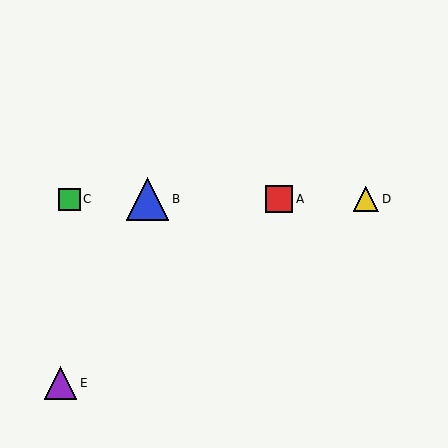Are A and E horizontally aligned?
No, A is at y≈199 and E is at y≈383.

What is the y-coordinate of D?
Object D is at y≈199.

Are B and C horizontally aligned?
Yes, both are at y≈199.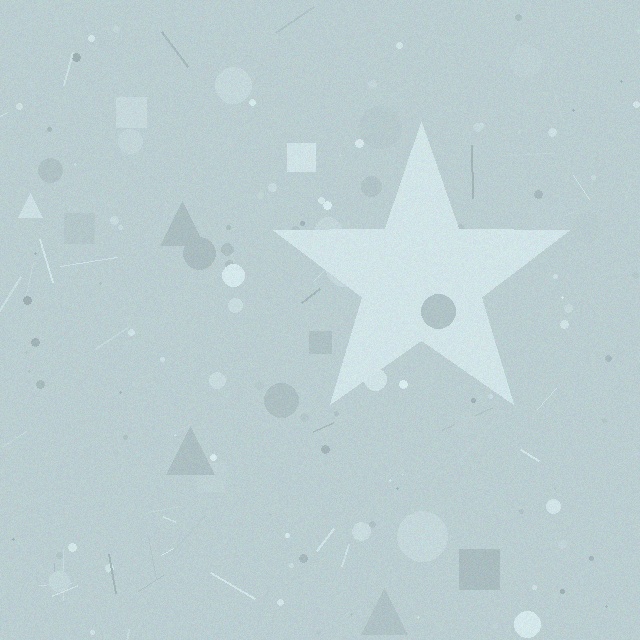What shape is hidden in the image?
A star is hidden in the image.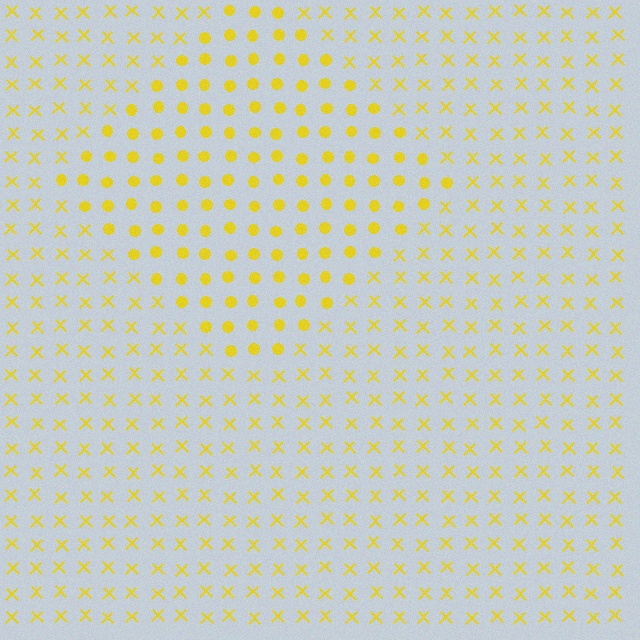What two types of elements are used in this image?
The image uses circles inside the diamond region and X marks outside it.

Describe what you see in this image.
The image is filled with small yellow elements arranged in a uniform grid. A diamond-shaped region contains circles, while the surrounding area contains X marks. The boundary is defined purely by the change in element shape.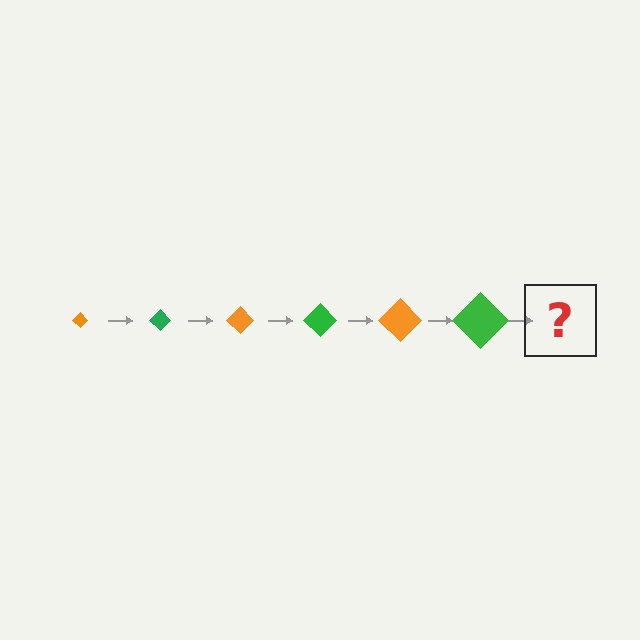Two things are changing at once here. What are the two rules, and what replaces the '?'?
The two rules are that the diamond grows larger each step and the color cycles through orange and green. The '?' should be an orange diamond, larger than the previous one.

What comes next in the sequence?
The next element should be an orange diamond, larger than the previous one.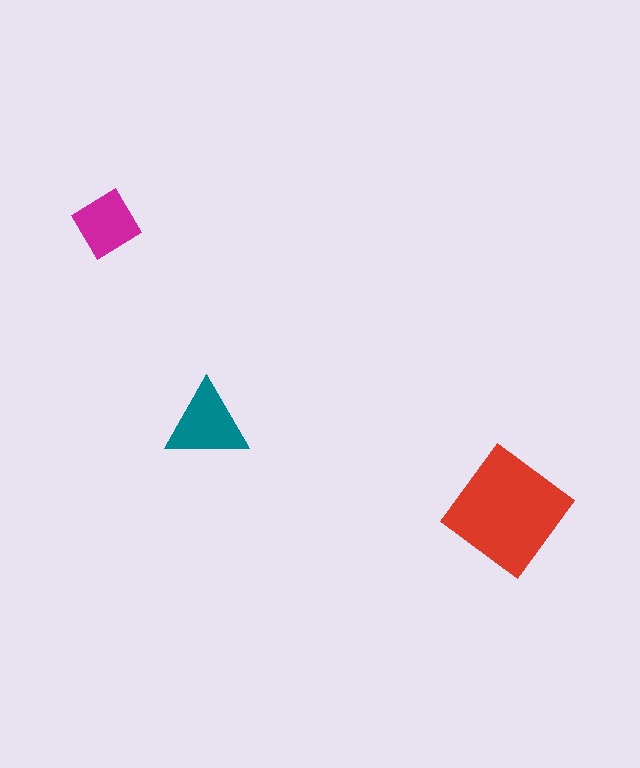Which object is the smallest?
The magenta diamond.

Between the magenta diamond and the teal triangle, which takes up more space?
The teal triangle.